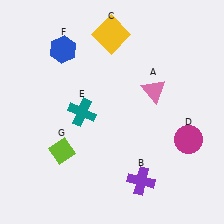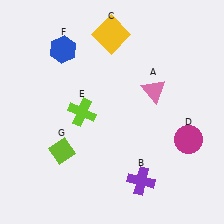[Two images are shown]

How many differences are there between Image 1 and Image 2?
There is 1 difference between the two images.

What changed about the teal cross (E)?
In Image 1, E is teal. In Image 2, it changed to lime.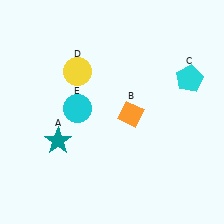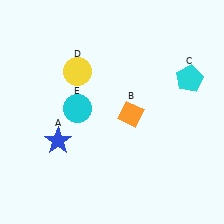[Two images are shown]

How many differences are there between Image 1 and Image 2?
There is 1 difference between the two images.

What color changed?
The star (A) changed from teal in Image 1 to blue in Image 2.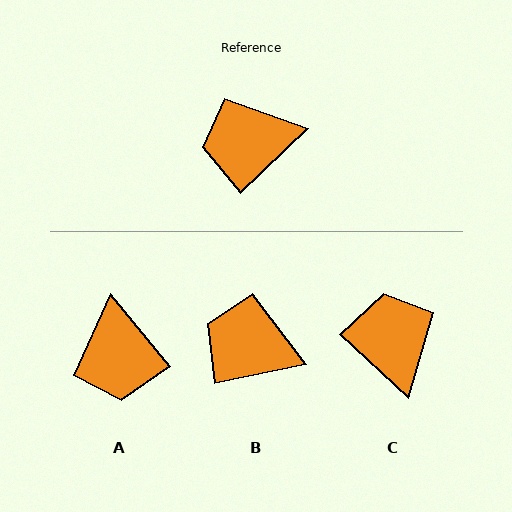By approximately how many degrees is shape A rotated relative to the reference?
Approximately 86 degrees counter-clockwise.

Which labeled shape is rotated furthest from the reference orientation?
C, about 86 degrees away.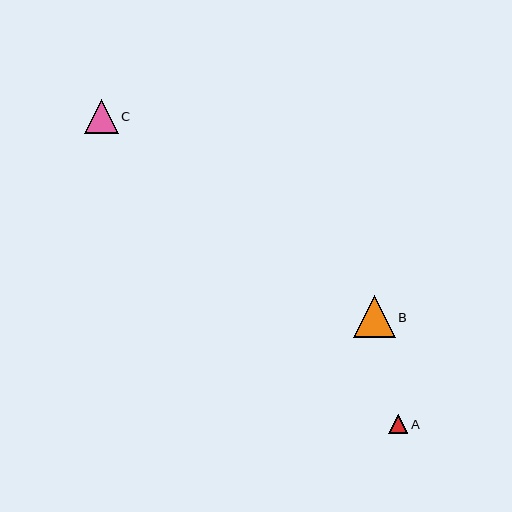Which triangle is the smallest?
Triangle A is the smallest with a size of approximately 19 pixels.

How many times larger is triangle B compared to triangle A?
Triangle B is approximately 2.2 times the size of triangle A.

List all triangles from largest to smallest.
From largest to smallest: B, C, A.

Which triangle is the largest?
Triangle B is the largest with a size of approximately 42 pixels.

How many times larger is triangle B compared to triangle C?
Triangle B is approximately 1.2 times the size of triangle C.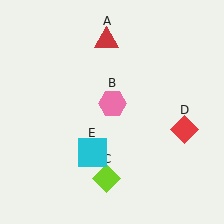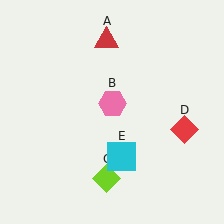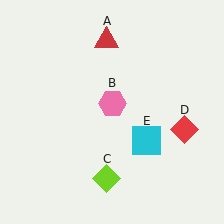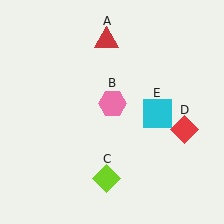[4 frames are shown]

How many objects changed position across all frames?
1 object changed position: cyan square (object E).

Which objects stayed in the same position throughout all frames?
Red triangle (object A) and pink hexagon (object B) and lime diamond (object C) and red diamond (object D) remained stationary.